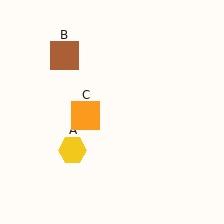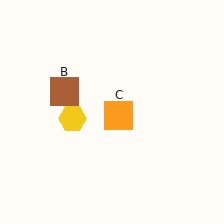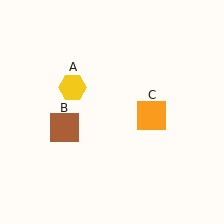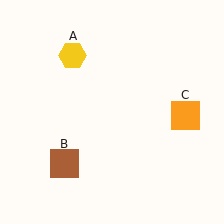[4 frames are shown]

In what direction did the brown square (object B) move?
The brown square (object B) moved down.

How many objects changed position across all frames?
3 objects changed position: yellow hexagon (object A), brown square (object B), orange square (object C).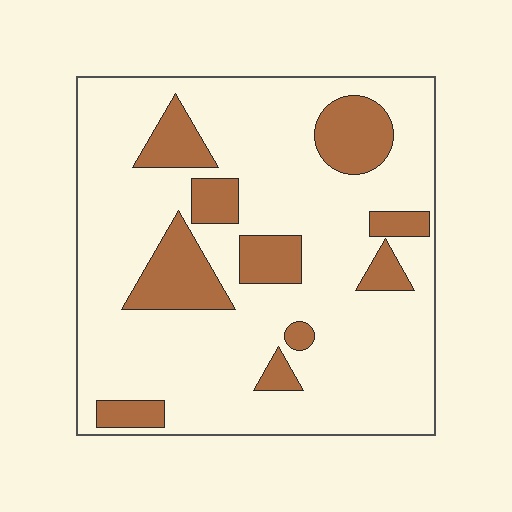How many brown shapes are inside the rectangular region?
10.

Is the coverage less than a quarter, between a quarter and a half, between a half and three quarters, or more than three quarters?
Less than a quarter.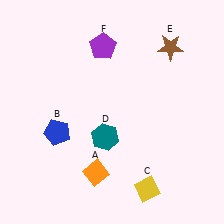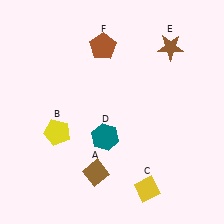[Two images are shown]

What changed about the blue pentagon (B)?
In Image 1, B is blue. In Image 2, it changed to yellow.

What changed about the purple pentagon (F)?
In Image 1, F is purple. In Image 2, it changed to brown.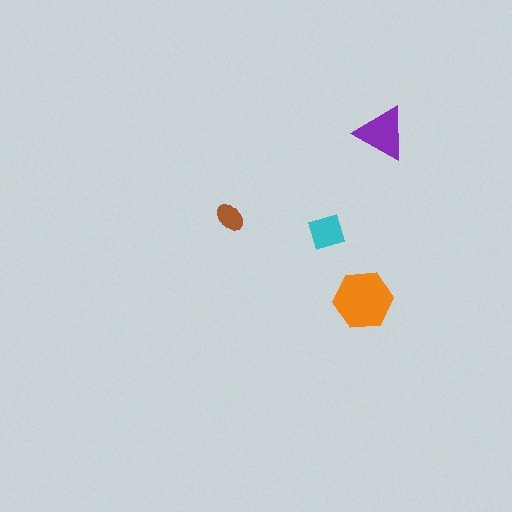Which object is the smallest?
The brown ellipse.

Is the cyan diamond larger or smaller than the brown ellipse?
Larger.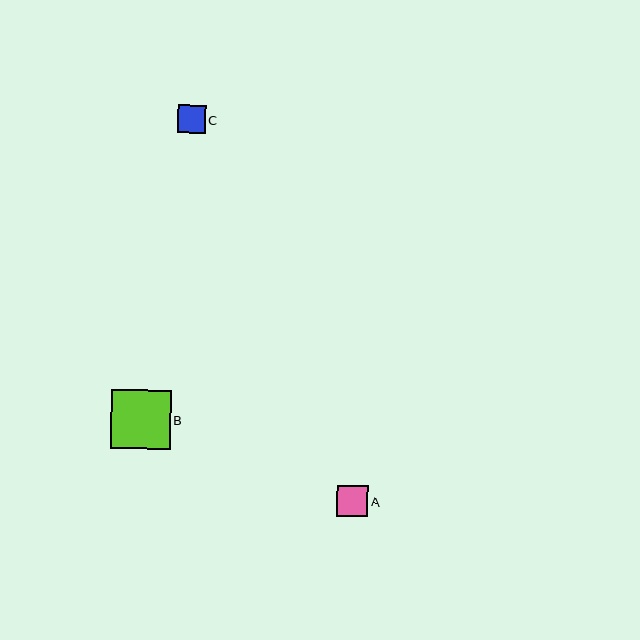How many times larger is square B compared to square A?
Square B is approximately 1.9 times the size of square A.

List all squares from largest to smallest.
From largest to smallest: B, A, C.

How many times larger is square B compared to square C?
Square B is approximately 2.2 times the size of square C.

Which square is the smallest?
Square C is the smallest with a size of approximately 27 pixels.